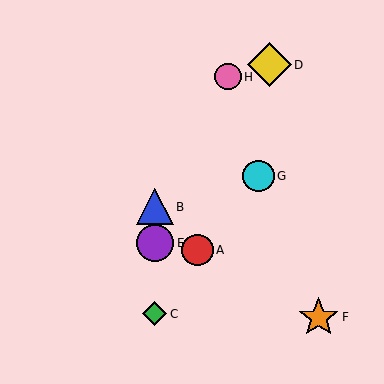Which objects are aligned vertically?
Objects B, C, E are aligned vertically.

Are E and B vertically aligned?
Yes, both are at x≈155.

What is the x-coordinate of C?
Object C is at x≈155.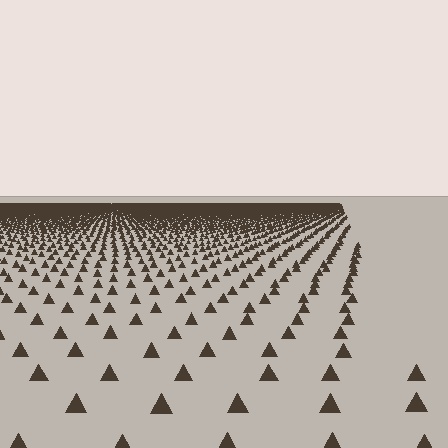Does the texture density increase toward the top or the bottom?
Density increases toward the top.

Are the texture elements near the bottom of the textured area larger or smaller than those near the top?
Larger. Near the bottom, elements are closer to the viewer and appear at a bigger on-screen size.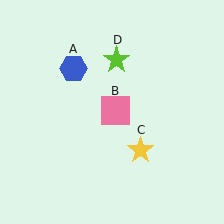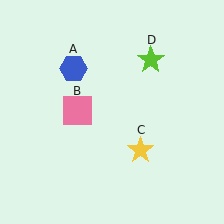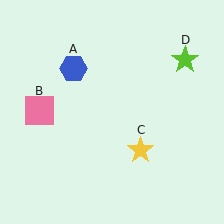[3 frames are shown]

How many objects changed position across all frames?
2 objects changed position: pink square (object B), lime star (object D).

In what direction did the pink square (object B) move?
The pink square (object B) moved left.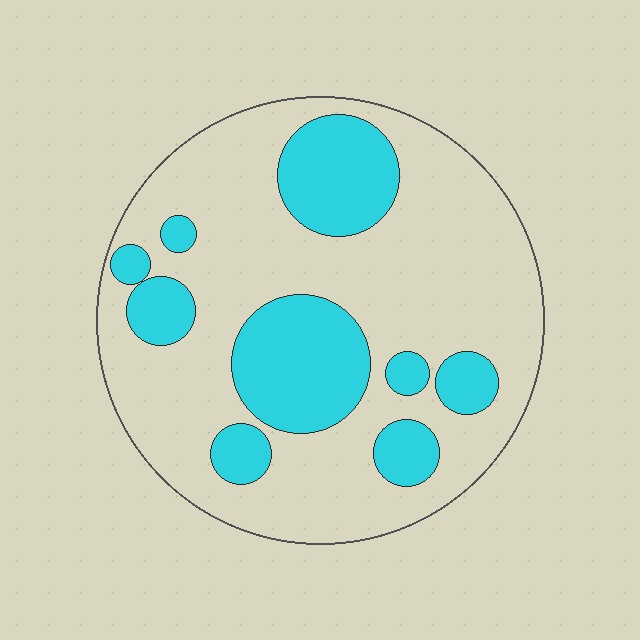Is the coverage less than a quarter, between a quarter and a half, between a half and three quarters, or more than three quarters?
Between a quarter and a half.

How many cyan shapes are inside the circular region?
9.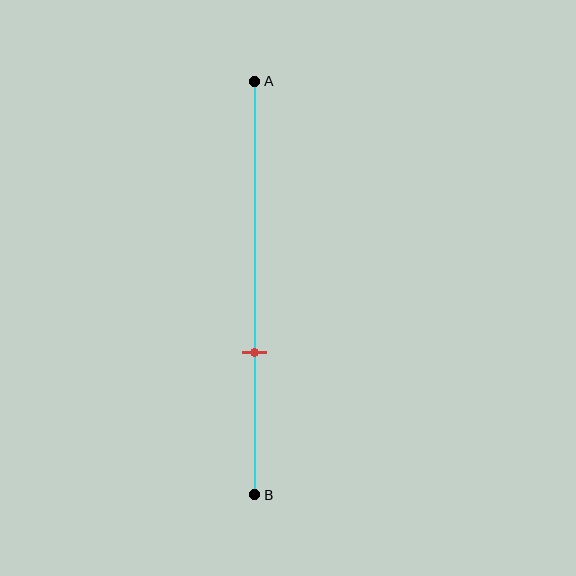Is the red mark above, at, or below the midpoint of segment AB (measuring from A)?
The red mark is below the midpoint of segment AB.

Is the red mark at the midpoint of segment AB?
No, the mark is at about 65% from A, not at the 50% midpoint.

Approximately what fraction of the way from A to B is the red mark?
The red mark is approximately 65% of the way from A to B.